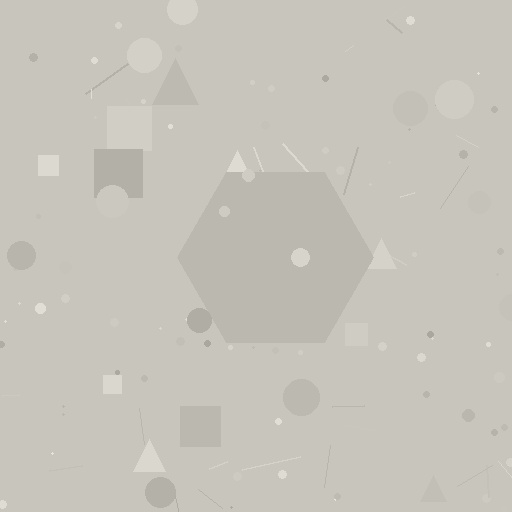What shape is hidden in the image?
A hexagon is hidden in the image.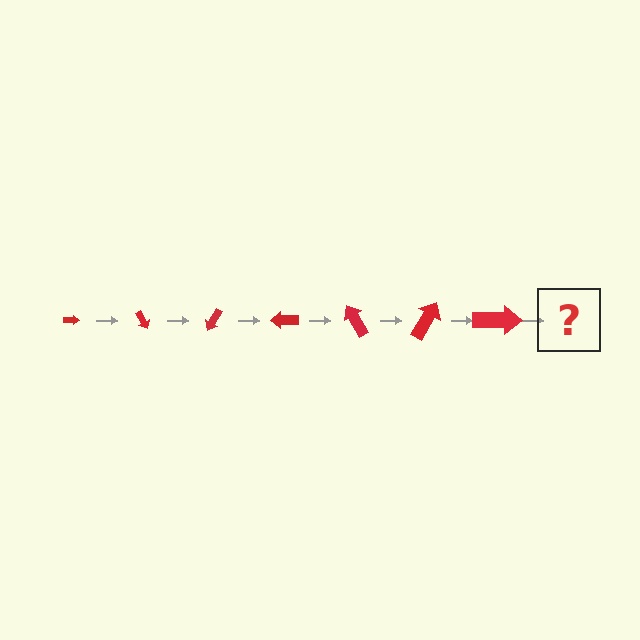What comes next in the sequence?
The next element should be an arrow, larger than the previous one and rotated 420 degrees from the start.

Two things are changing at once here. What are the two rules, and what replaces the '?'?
The two rules are that the arrow grows larger each step and it rotates 60 degrees each step. The '?' should be an arrow, larger than the previous one and rotated 420 degrees from the start.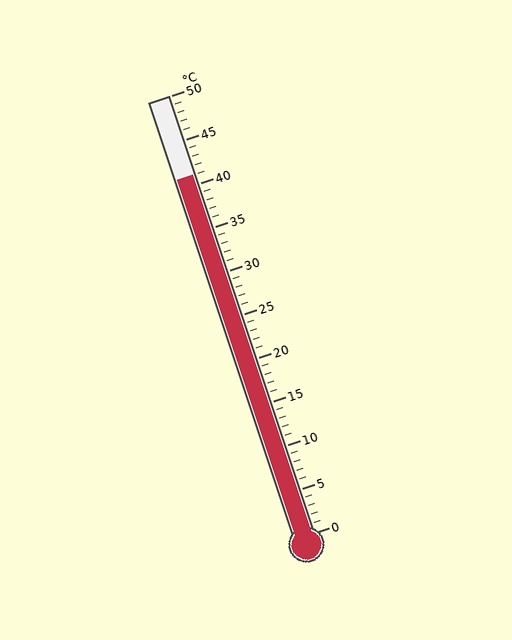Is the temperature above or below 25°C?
The temperature is above 25°C.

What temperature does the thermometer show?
The thermometer shows approximately 41°C.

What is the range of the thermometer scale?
The thermometer scale ranges from 0°C to 50°C.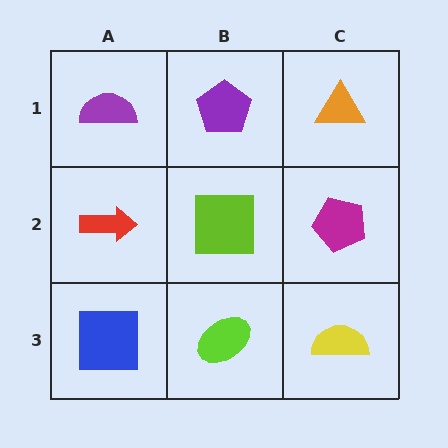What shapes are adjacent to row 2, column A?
A purple semicircle (row 1, column A), a blue square (row 3, column A), a lime square (row 2, column B).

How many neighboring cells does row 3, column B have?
3.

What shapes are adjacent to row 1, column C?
A magenta pentagon (row 2, column C), a purple pentagon (row 1, column B).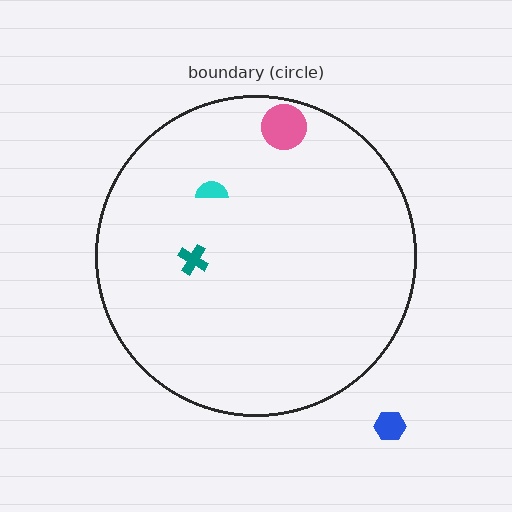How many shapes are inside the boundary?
3 inside, 1 outside.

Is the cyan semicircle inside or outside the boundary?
Inside.